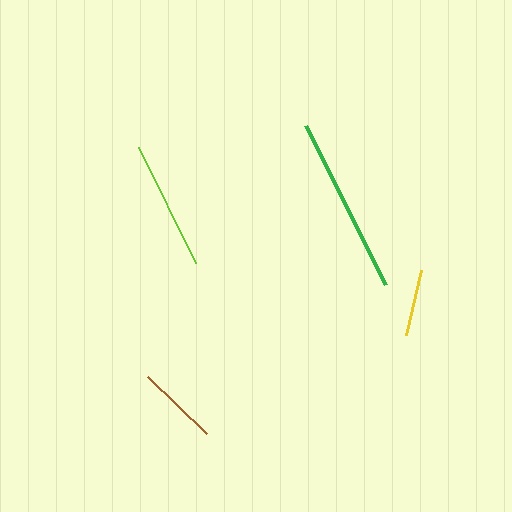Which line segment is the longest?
The green line is the longest at approximately 178 pixels.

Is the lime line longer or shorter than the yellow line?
The lime line is longer than the yellow line.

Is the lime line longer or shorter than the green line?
The green line is longer than the lime line.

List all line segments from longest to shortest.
From longest to shortest: green, lime, brown, yellow.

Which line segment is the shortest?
The yellow line is the shortest at approximately 67 pixels.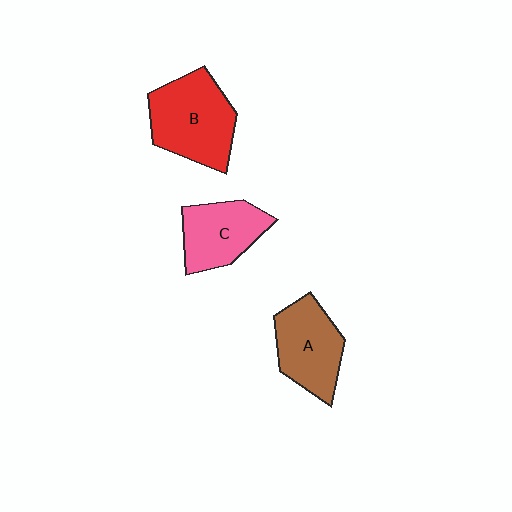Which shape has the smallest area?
Shape C (pink).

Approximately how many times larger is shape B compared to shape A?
Approximately 1.2 times.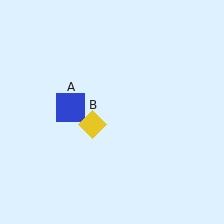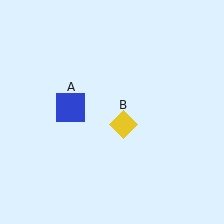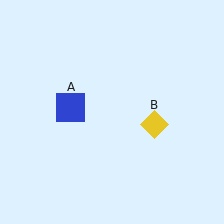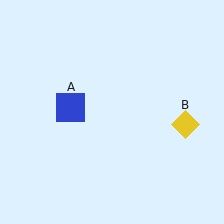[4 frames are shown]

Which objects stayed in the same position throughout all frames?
Blue square (object A) remained stationary.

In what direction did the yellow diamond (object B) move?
The yellow diamond (object B) moved right.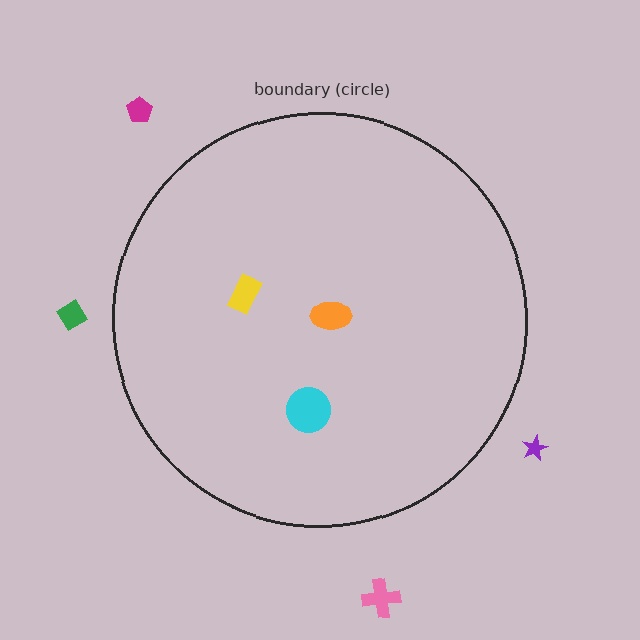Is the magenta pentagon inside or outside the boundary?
Outside.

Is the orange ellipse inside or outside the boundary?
Inside.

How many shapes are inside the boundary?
3 inside, 4 outside.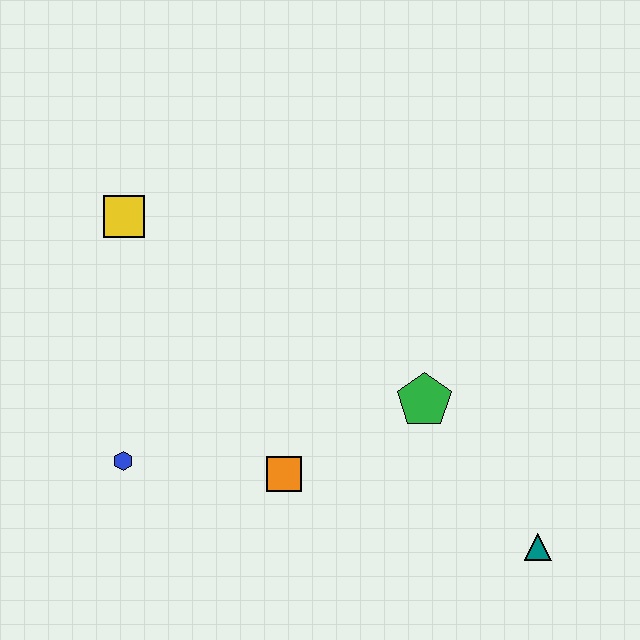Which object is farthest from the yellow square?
The teal triangle is farthest from the yellow square.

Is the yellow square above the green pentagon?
Yes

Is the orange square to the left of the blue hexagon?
No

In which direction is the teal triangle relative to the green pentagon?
The teal triangle is below the green pentagon.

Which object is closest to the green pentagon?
The orange square is closest to the green pentagon.